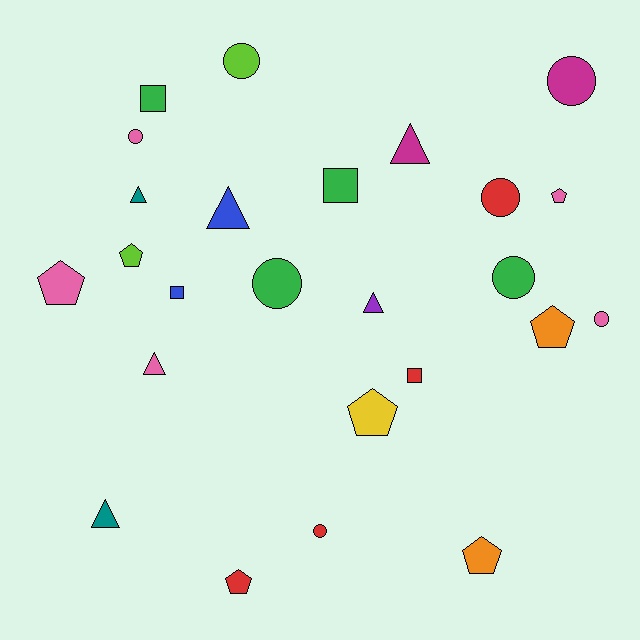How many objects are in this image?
There are 25 objects.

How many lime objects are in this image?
There are 2 lime objects.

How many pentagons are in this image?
There are 7 pentagons.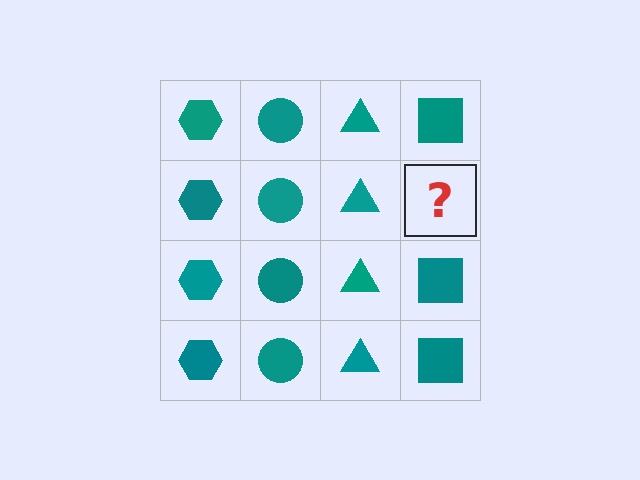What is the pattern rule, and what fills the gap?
The rule is that each column has a consistent shape. The gap should be filled with a teal square.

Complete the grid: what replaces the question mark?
The question mark should be replaced with a teal square.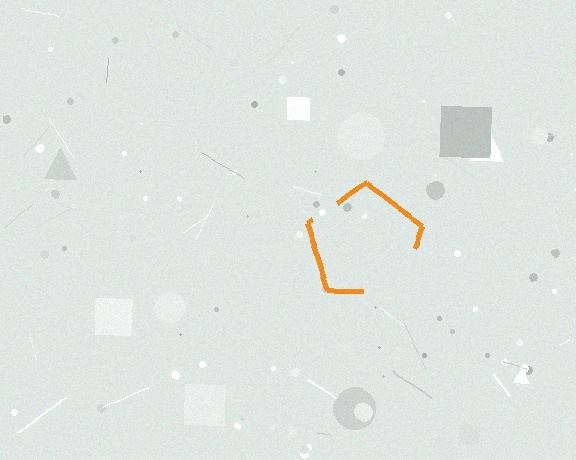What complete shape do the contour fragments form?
The contour fragments form a pentagon.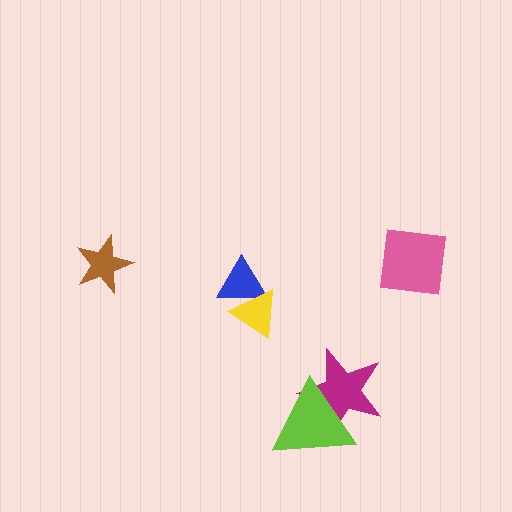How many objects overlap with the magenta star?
1 object overlaps with the magenta star.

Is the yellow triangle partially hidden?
No, no other shape covers it.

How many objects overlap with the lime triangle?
1 object overlaps with the lime triangle.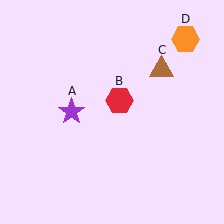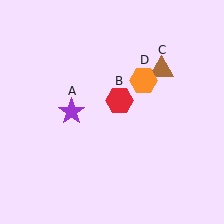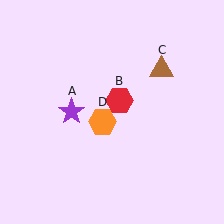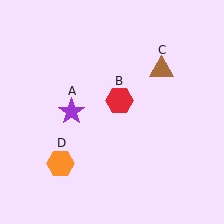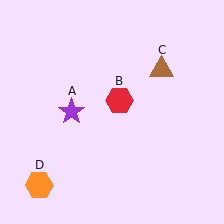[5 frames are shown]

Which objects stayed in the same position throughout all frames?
Purple star (object A) and red hexagon (object B) and brown triangle (object C) remained stationary.